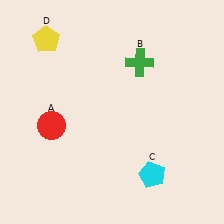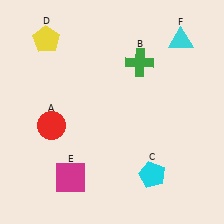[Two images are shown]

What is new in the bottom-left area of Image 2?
A magenta square (E) was added in the bottom-left area of Image 2.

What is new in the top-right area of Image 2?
A cyan triangle (F) was added in the top-right area of Image 2.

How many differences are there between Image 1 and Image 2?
There are 2 differences between the two images.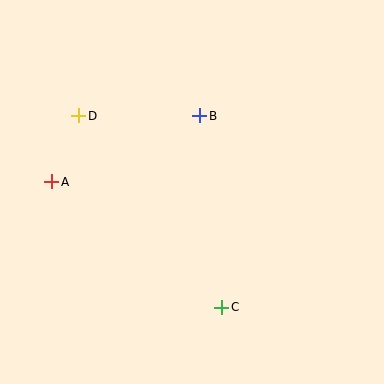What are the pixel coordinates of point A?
Point A is at (52, 182).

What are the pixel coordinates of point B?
Point B is at (200, 116).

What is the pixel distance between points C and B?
The distance between C and B is 193 pixels.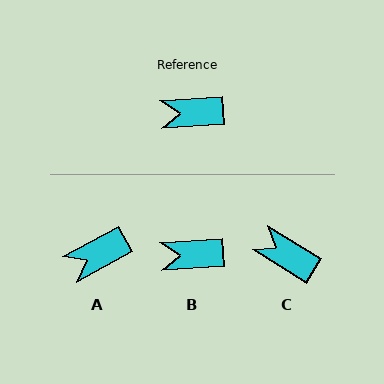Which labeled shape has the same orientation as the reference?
B.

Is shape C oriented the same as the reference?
No, it is off by about 35 degrees.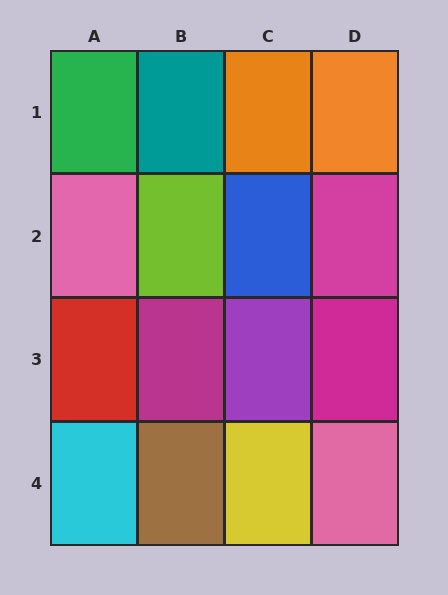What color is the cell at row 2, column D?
Magenta.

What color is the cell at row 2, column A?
Pink.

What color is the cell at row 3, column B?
Magenta.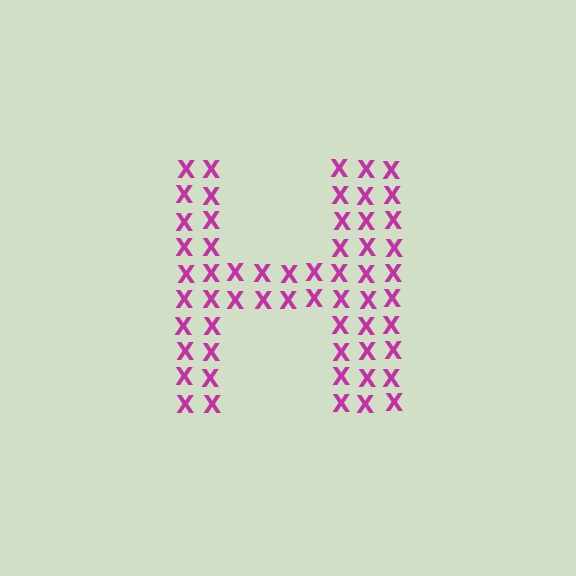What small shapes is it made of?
It is made of small letter X's.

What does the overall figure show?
The overall figure shows the letter H.